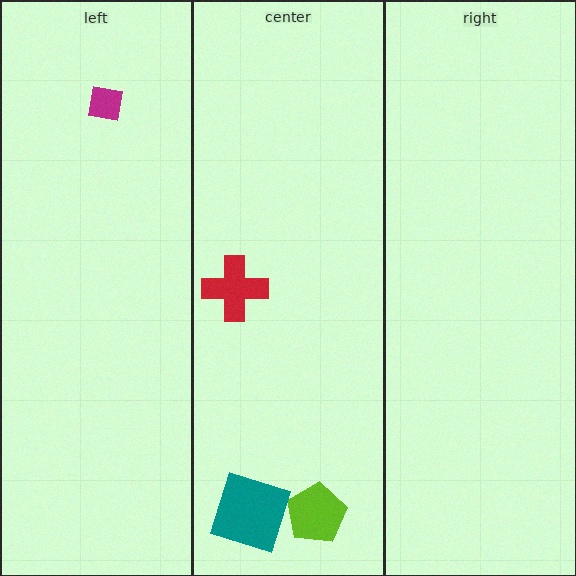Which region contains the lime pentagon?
The center region.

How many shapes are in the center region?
3.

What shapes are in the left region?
The magenta square.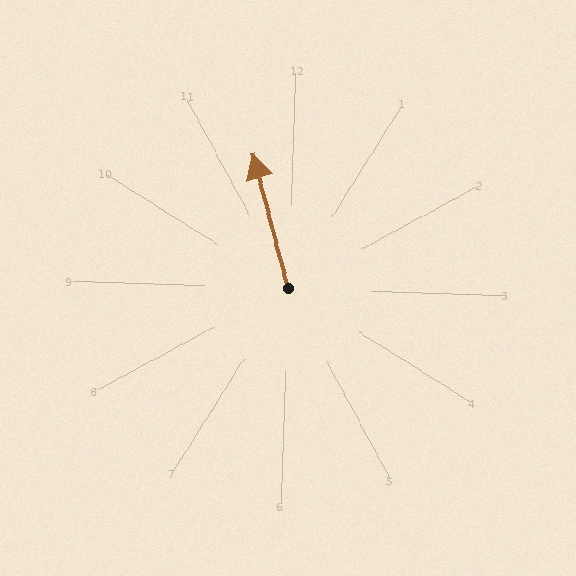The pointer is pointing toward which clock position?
Roughly 11 o'clock.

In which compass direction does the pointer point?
North.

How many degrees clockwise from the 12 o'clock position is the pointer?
Approximately 343 degrees.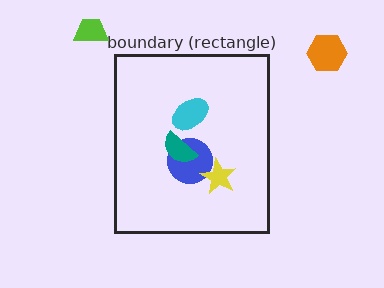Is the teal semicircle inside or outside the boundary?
Inside.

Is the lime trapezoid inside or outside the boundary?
Outside.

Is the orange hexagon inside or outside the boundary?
Outside.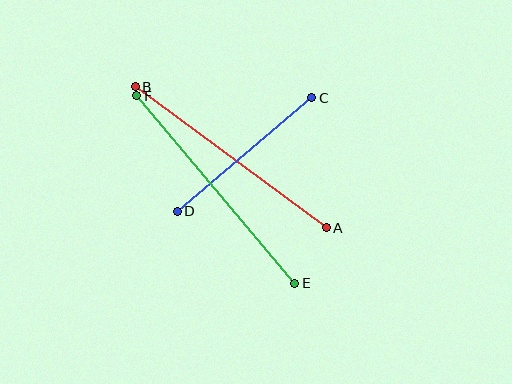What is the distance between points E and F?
The distance is approximately 245 pixels.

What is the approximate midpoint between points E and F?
The midpoint is at approximately (216, 189) pixels.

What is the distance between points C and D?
The distance is approximately 176 pixels.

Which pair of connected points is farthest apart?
Points E and F are farthest apart.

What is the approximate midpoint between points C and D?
The midpoint is at approximately (245, 154) pixels.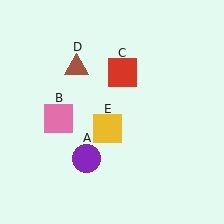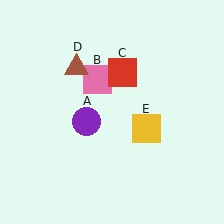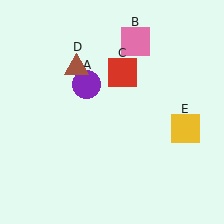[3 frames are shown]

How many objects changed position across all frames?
3 objects changed position: purple circle (object A), pink square (object B), yellow square (object E).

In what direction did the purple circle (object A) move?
The purple circle (object A) moved up.